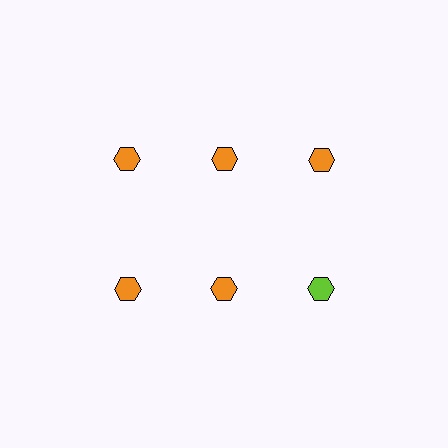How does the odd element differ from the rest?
It has a different color: lime instead of orange.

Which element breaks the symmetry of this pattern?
The lime hexagon in the second row, center column breaks the symmetry. All other shapes are orange hexagons.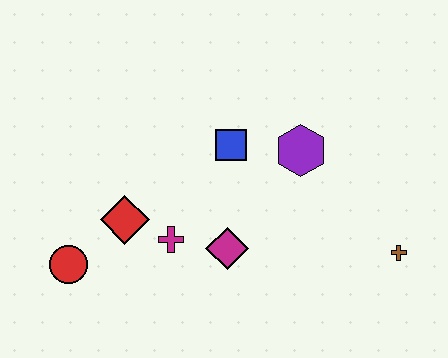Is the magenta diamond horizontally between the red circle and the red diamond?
No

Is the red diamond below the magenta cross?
No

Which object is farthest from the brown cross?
The red circle is farthest from the brown cross.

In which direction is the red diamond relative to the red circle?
The red diamond is to the right of the red circle.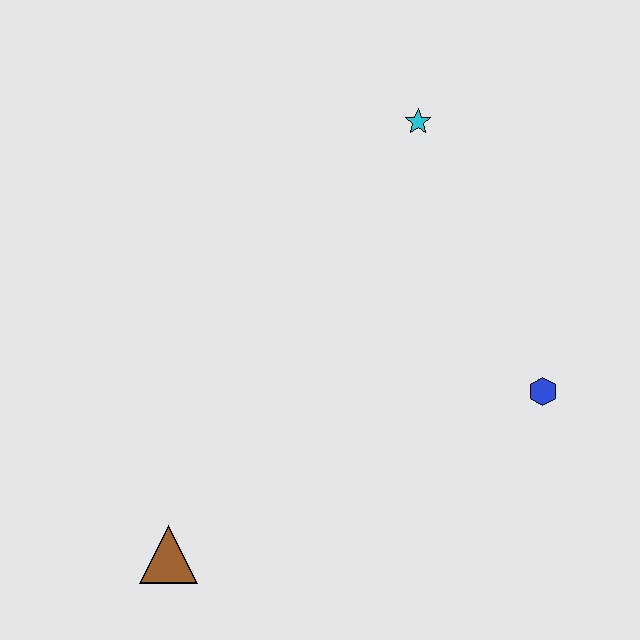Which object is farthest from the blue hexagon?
The brown triangle is farthest from the blue hexagon.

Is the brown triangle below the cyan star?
Yes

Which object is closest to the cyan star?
The blue hexagon is closest to the cyan star.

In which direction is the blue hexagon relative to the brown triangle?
The blue hexagon is to the right of the brown triangle.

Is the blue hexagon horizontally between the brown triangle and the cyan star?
No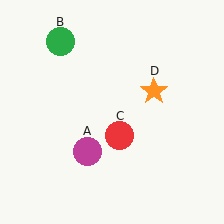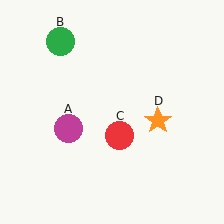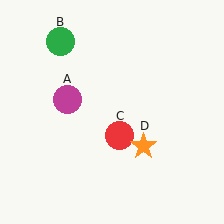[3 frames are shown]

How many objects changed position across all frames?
2 objects changed position: magenta circle (object A), orange star (object D).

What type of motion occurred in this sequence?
The magenta circle (object A), orange star (object D) rotated clockwise around the center of the scene.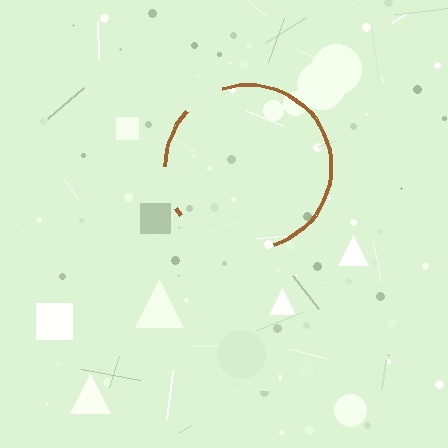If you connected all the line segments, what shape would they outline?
They would outline a circle.